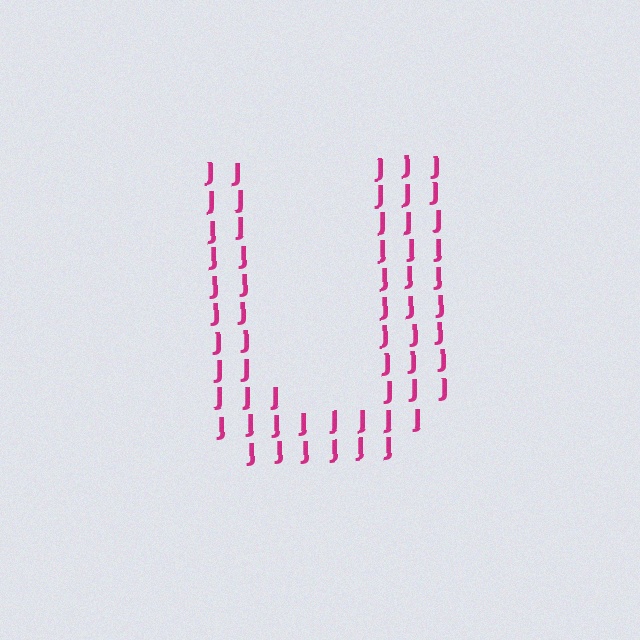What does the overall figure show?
The overall figure shows the letter U.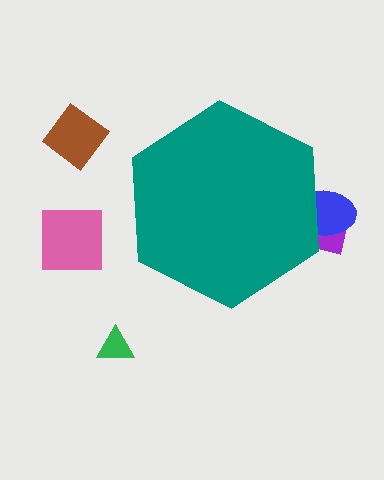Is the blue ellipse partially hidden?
Yes, the blue ellipse is partially hidden behind the teal hexagon.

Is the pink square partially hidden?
No, the pink square is fully visible.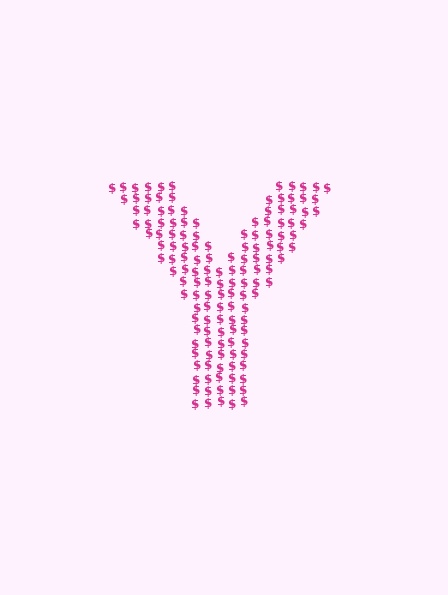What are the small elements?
The small elements are dollar signs.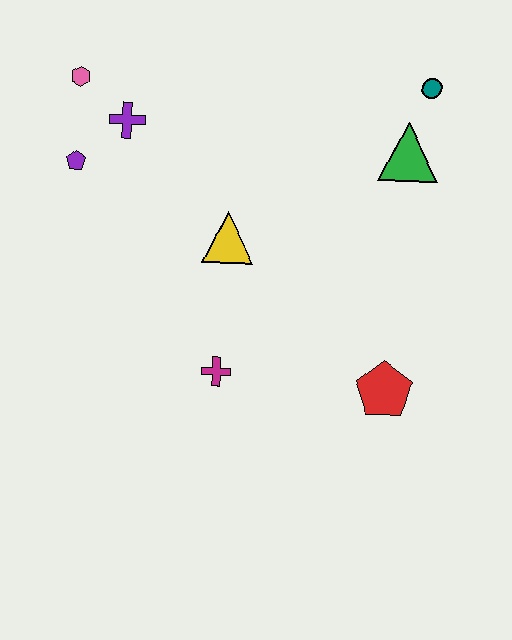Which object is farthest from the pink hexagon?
The red pentagon is farthest from the pink hexagon.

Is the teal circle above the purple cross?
Yes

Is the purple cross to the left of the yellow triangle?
Yes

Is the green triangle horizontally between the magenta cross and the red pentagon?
No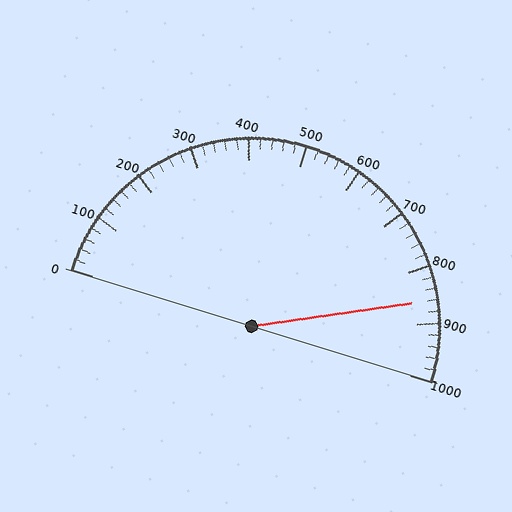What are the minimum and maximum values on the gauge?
The gauge ranges from 0 to 1000.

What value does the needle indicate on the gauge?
The needle indicates approximately 860.